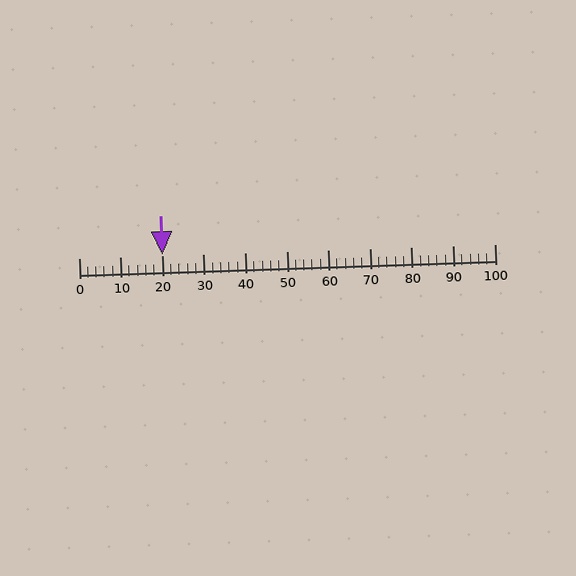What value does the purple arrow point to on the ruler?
The purple arrow points to approximately 20.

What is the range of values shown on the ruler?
The ruler shows values from 0 to 100.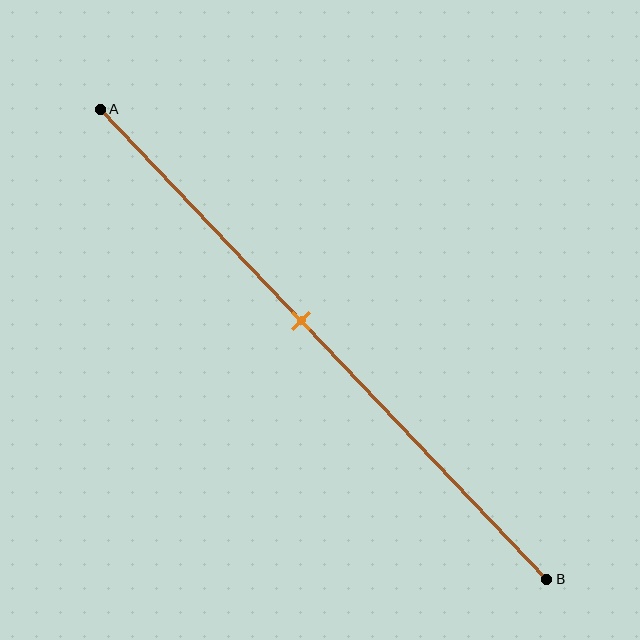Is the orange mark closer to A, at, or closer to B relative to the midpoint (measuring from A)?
The orange mark is closer to point A than the midpoint of segment AB.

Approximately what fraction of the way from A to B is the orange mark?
The orange mark is approximately 45% of the way from A to B.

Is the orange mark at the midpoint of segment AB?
No, the mark is at about 45% from A, not at the 50% midpoint.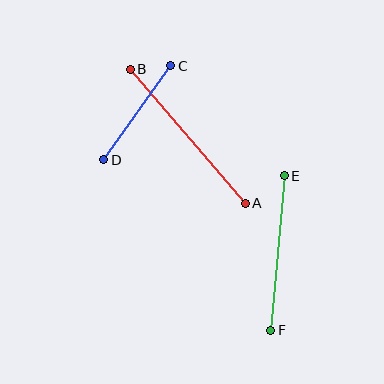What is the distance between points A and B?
The distance is approximately 177 pixels.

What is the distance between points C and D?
The distance is approximately 116 pixels.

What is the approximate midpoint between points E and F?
The midpoint is at approximately (278, 253) pixels.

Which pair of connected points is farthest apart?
Points A and B are farthest apart.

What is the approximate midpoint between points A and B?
The midpoint is at approximately (188, 136) pixels.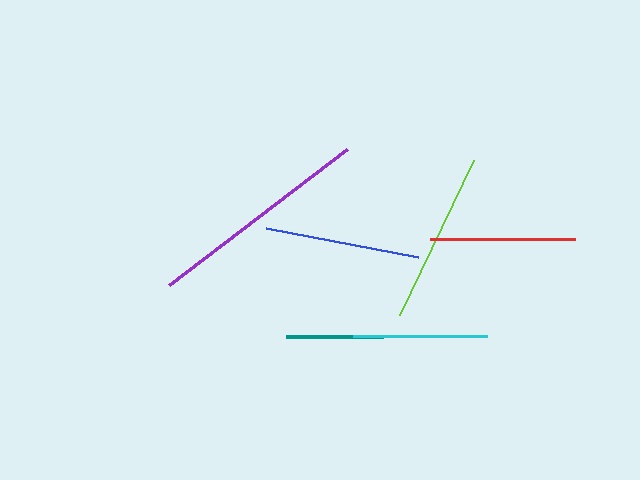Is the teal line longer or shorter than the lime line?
The lime line is longer than the teal line.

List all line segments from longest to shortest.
From longest to shortest: purple, lime, blue, red, cyan, teal.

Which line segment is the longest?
The purple line is the longest at approximately 224 pixels.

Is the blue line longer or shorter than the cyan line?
The blue line is longer than the cyan line.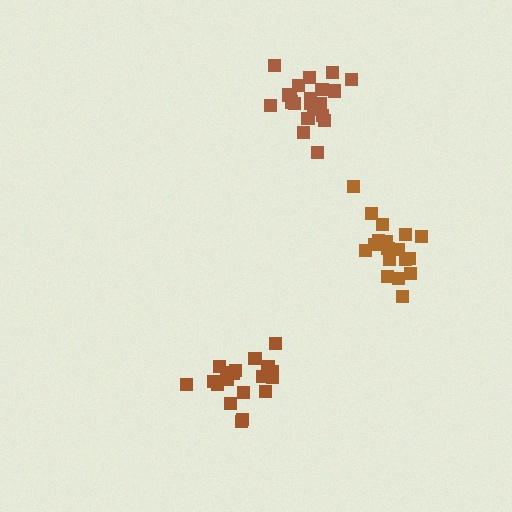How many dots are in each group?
Group 1: 18 dots, Group 2: 19 dots, Group 3: 21 dots (58 total).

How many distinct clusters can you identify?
There are 3 distinct clusters.